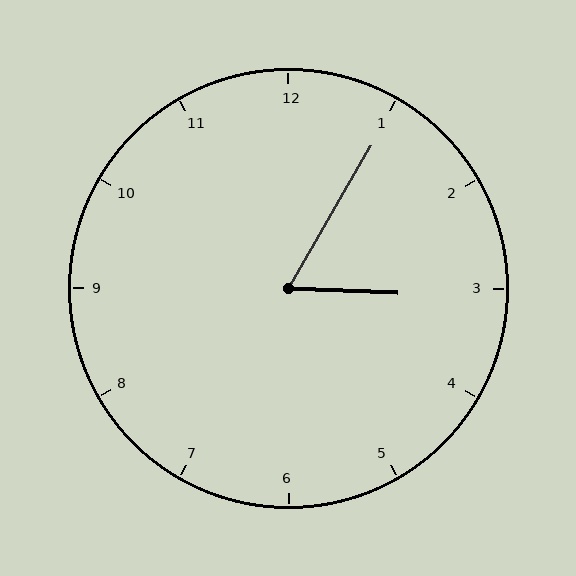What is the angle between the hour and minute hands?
Approximately 62 degrees.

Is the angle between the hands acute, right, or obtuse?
It is acute.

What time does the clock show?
3:05.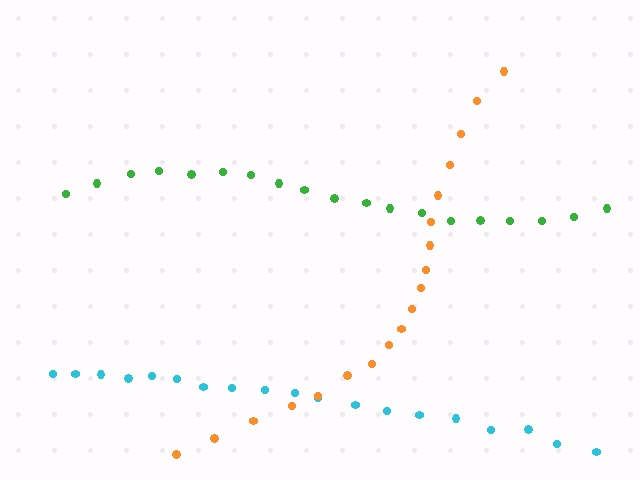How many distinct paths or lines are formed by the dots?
There are 3 distinct paths.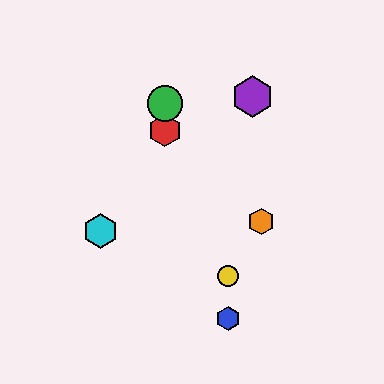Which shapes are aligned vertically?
The red hexagon, the green circle are aligned vertically.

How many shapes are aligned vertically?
2 shapes (the red hexagon, the green circle) are aligned vertically.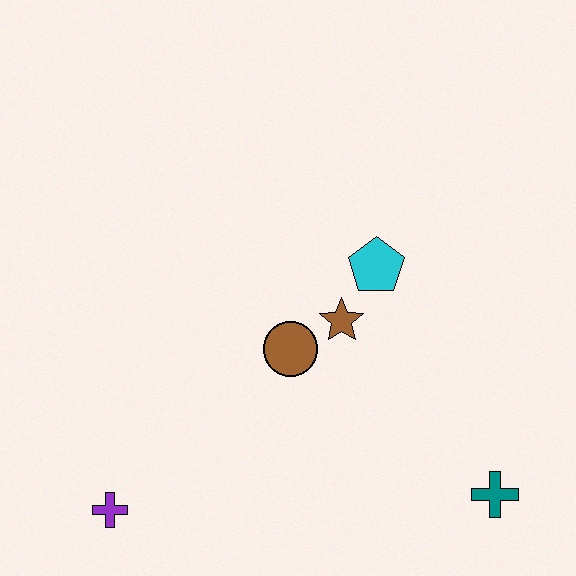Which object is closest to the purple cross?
The brown circle is closest to the purple cross.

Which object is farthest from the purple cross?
The teal cross is farthest from the purple cross.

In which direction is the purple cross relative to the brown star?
The purple cross is to the left of the brown star.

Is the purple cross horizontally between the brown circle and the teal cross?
No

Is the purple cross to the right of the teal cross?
No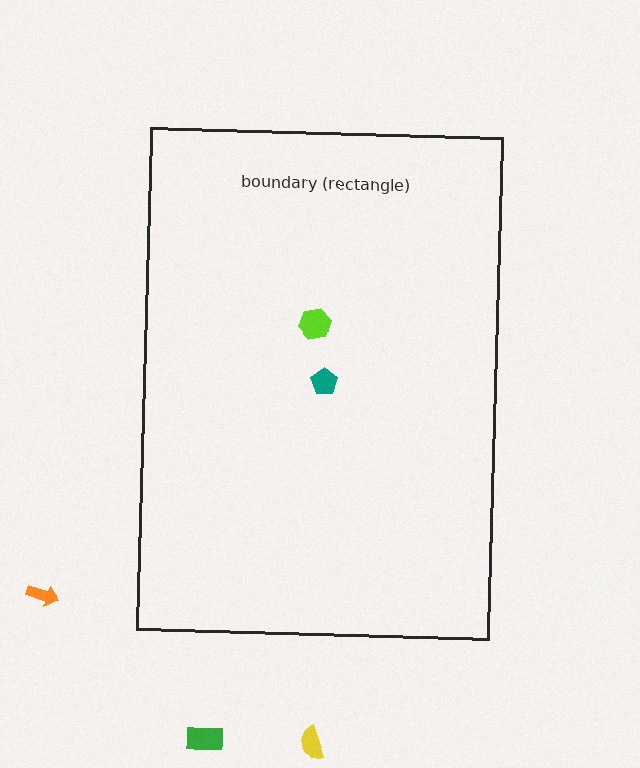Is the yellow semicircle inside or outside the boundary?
Outside.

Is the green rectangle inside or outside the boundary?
Outside.